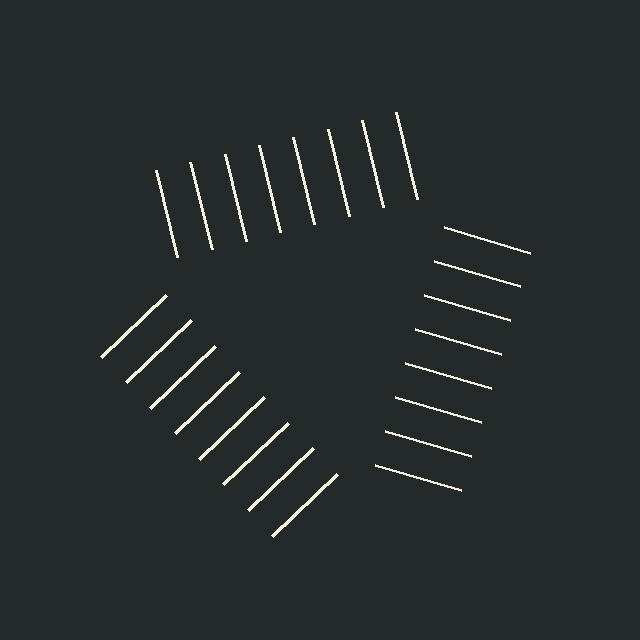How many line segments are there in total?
24 — 8 along each of the 3 edges.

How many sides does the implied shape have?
3 sides — the line-ends trace a triangle.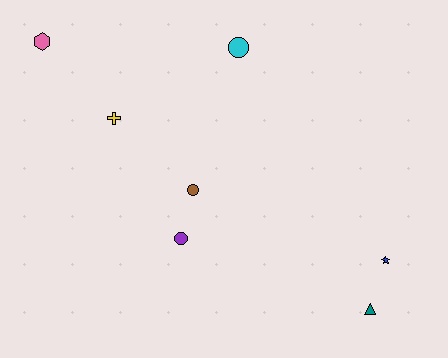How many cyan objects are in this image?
There is 1 cyan object.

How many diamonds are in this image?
There are no diamonds.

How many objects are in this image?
There are 7 objects.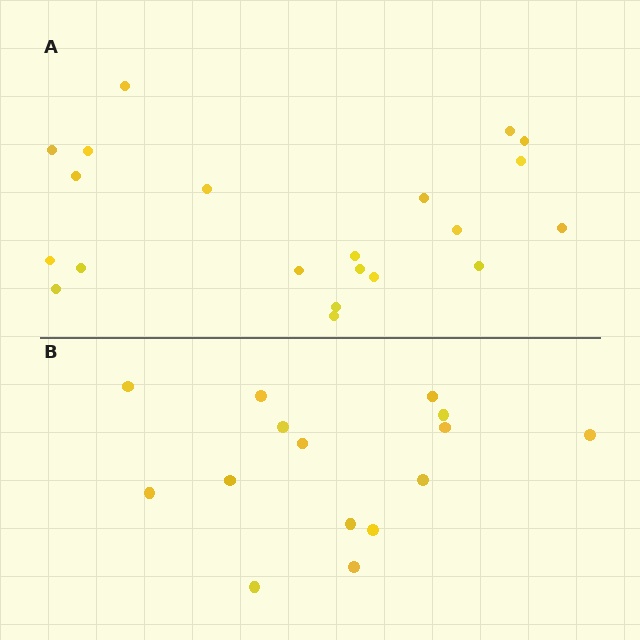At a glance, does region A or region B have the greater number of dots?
Region A (the top region) has more dots.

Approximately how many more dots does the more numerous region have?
Region A has about 6 more dots than region B.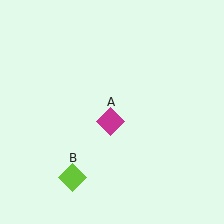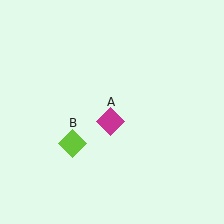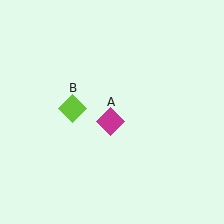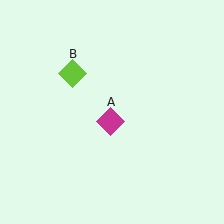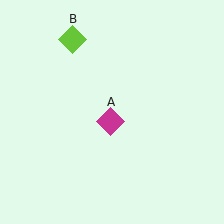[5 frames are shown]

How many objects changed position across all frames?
1 object changed position: lime diamond (object B).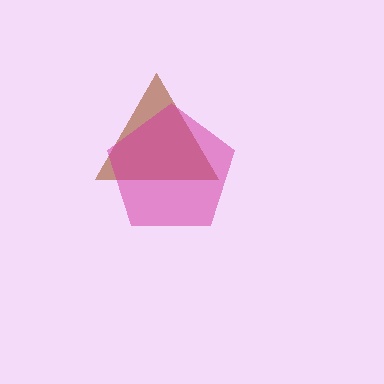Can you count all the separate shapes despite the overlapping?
Yes, there are 2 separate shapes.